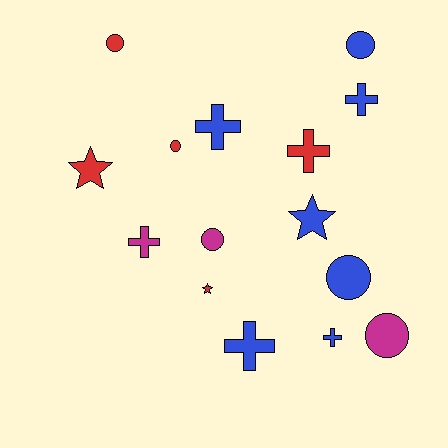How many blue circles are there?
There are 2 blue circles.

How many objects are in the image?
There are 15 objects.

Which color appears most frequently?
Blue, with 7 objects.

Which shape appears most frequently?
Cross, with 6 objects.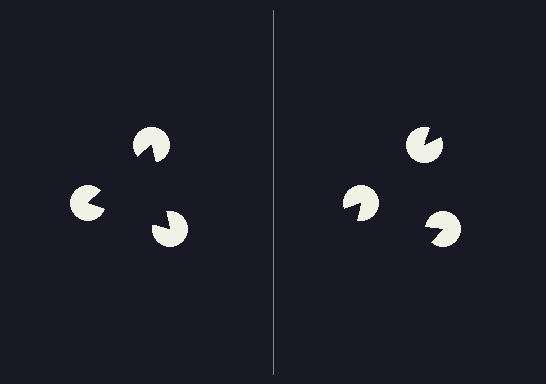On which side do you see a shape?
An illusory triangle appears on the left side. On the right side the wedge cuts are rotated, so no coherent shape forms.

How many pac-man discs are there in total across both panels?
6 — 3 on each side.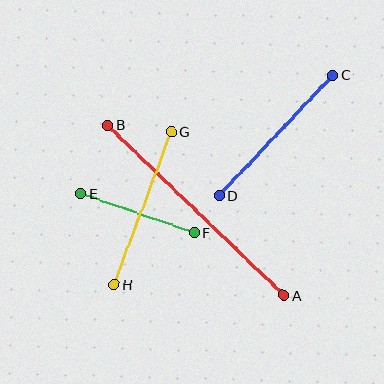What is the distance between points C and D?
The distance is approximately 166 pixels.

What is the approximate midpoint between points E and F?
The midpoint is at approximately (137, 213) pixels.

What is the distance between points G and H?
The distance is approximately 163 pixels.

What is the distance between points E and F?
The distance is approximately 120 pixels.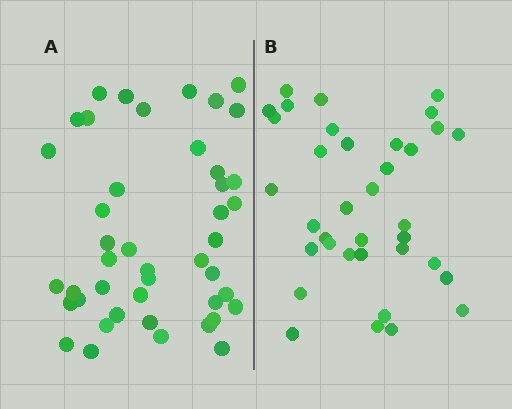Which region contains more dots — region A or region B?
Region A (the left region) has more dots.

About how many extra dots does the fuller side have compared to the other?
Region A has roughly 8 or so more dots than region B.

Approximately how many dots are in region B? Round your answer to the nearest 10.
About 40 dots. (The exact count is 36, which rounds to 40.)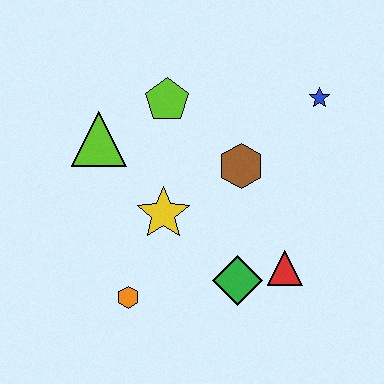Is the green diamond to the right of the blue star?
No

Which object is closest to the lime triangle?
The lime pentagon is closest to the lime triangle.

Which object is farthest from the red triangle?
The lime triangle is farthest from the red triangle.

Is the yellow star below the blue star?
Yes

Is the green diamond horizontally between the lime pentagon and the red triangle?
Yes